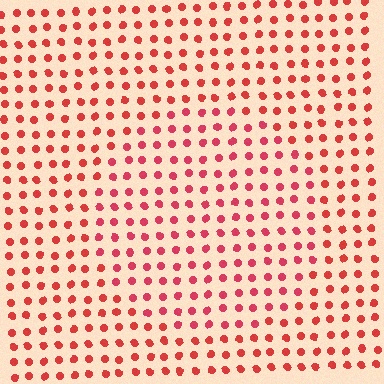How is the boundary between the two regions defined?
The boundary is defined purely by a slight shift in hue (about 14 degrees). Spacing, size, and orientation are identical on both sides.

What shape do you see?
I see a circle.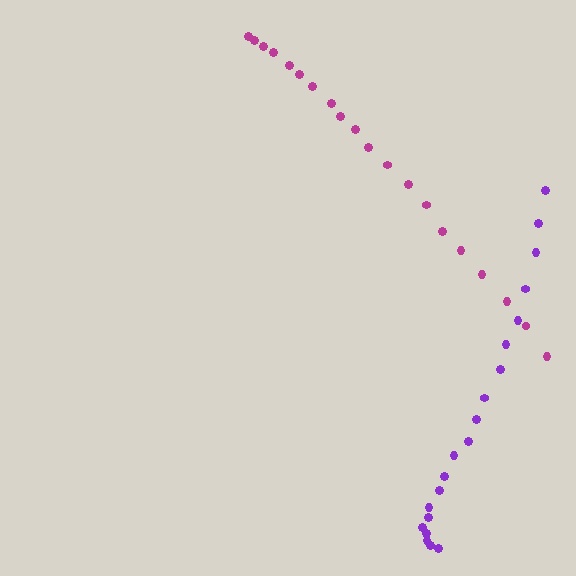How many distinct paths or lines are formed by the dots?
There are 2 distinct paths.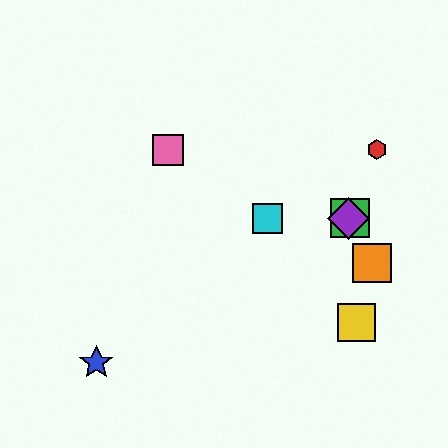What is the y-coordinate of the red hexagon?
The red hexagon is at y≈150.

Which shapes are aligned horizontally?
The green square, the purple diamond, the cyan square are aligned horizontally.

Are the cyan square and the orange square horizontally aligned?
No, the cyan square is at y≈218 and the orange square is at y≈263.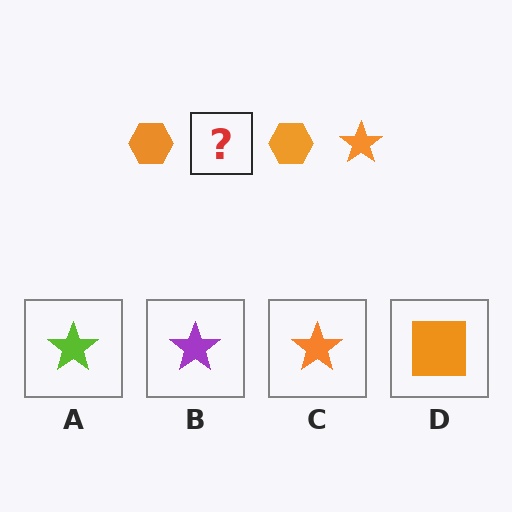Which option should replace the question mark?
Option C.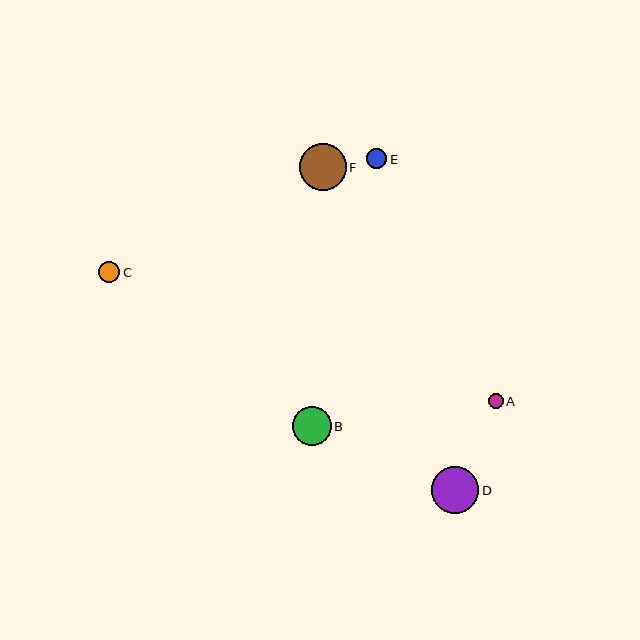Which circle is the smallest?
Circle A is the smallest with a size of approximately 15 pixels.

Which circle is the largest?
Circle D is the largest with a size of approximately 48 pixels.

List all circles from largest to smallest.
From largest to smallest: D, F, B, C, E, A.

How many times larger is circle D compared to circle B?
Circle D is approximately 1.2 times the size of circle B.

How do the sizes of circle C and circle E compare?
Circle C and circle E are approximately the same size.